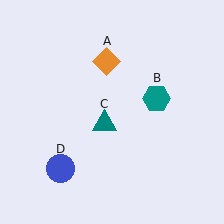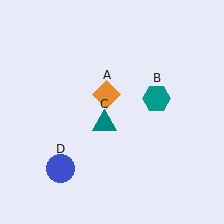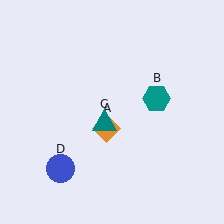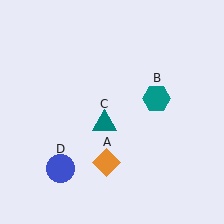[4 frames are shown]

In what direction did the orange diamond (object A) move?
The orange diamond (object A) moved down.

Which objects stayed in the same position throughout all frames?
Teal hexagon (object B) and teal triangle (object C) and blue circle (object D) remained stationary.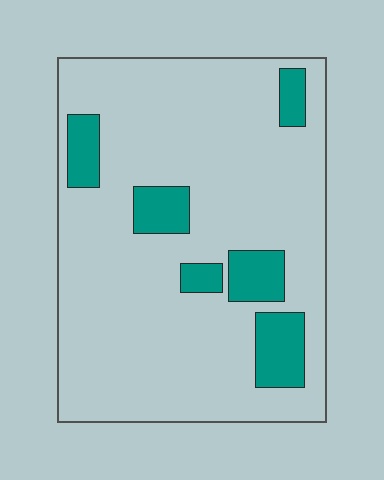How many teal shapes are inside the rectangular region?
6.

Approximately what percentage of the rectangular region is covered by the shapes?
Approximately 15%.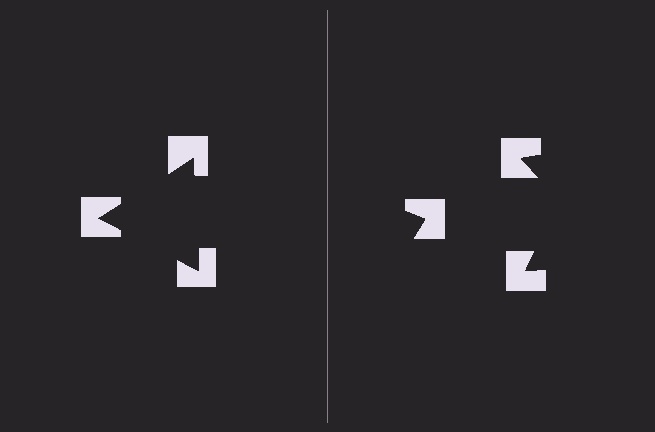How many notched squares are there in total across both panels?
6 — 3 on each side.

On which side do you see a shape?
An illusory triangle appears on the left side. On the right side the wedge cuts are rotated, so no coherent shape forms.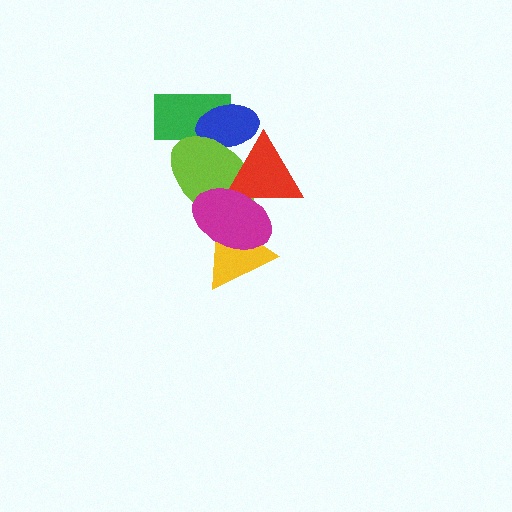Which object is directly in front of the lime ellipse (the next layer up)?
The red triangle is directly in front of the lime ellipse.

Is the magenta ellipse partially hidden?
No, no other shape covers it.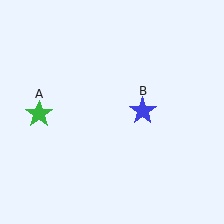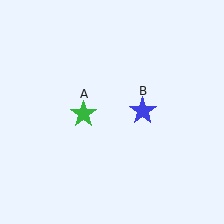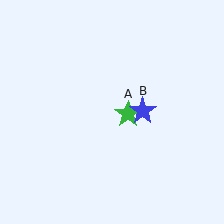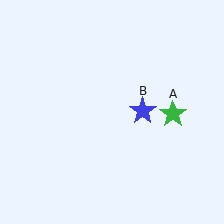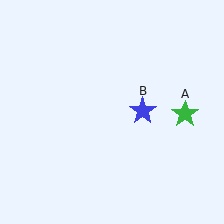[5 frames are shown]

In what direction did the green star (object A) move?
The green star (object A) moved right.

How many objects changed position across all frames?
1 object changed position: green star (object A).